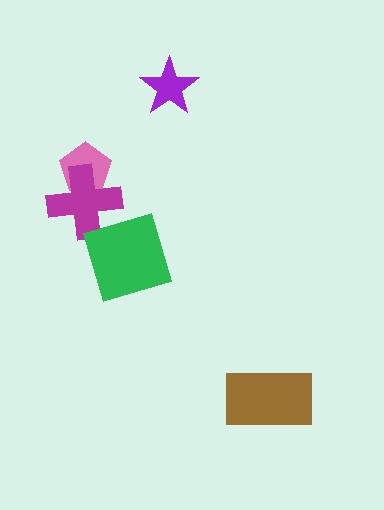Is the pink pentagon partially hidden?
Yes, it is partially covered by another shape.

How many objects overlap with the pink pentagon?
1 object overlaps with the pink pentagon.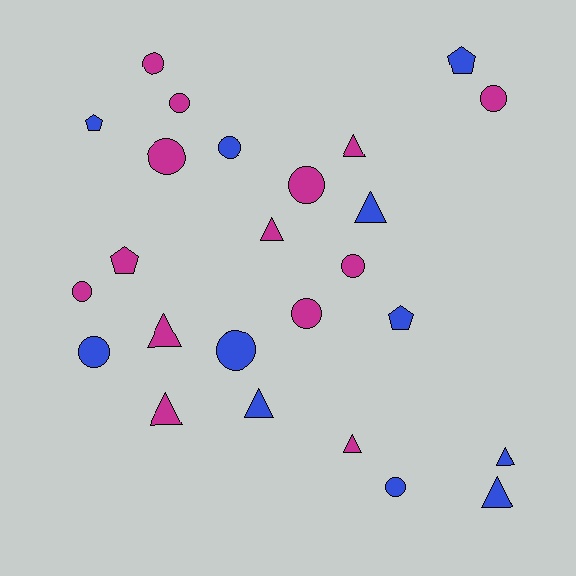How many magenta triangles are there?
There are 5 magenta triangles.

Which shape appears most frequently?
Circle, with 12 objects.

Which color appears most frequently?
Magenta, with 14 objects.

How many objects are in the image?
There are 25 objects.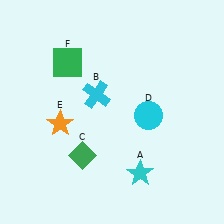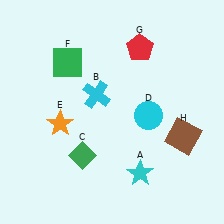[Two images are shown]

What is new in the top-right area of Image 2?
A red pentagon (G) was added in the top-right area of Image 2.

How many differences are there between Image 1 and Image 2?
There are 2 differences between the two images.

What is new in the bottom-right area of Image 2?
A brown square (H) was added in the bottom-right area of Image 2.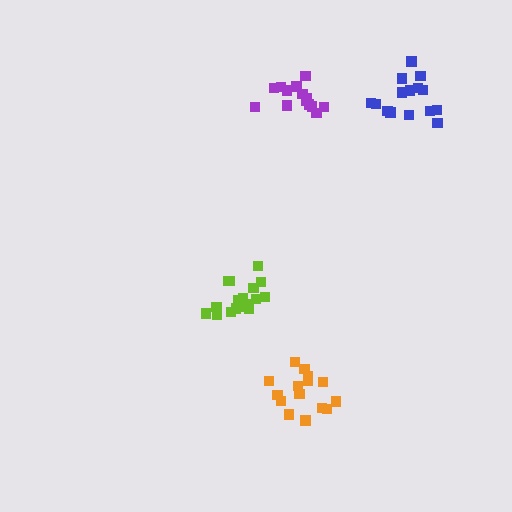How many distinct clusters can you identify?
There are 4 distinct clusters.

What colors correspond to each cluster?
The clusters are colored: purple, blue, lime, orange.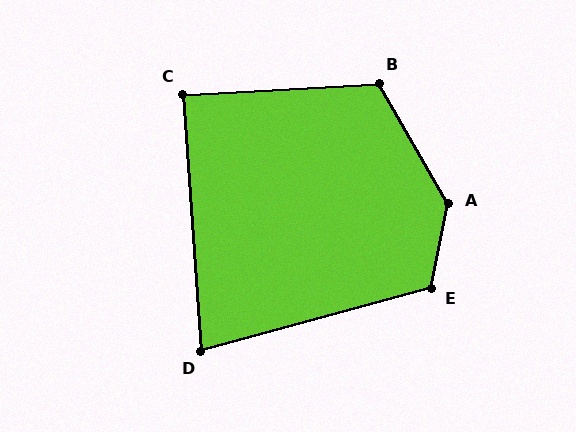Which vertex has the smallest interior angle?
D, at approximately 79 degrees.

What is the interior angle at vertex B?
Approximately 117 degrees (obtuse).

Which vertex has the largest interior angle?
A, at approximately 139 degrees.